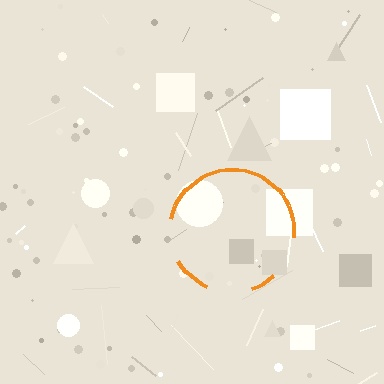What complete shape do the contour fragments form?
The contour fragments form a circle.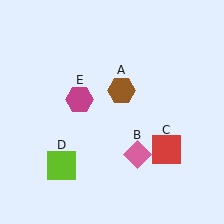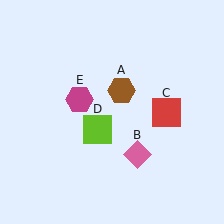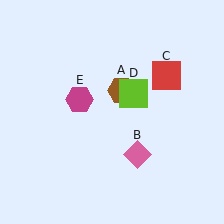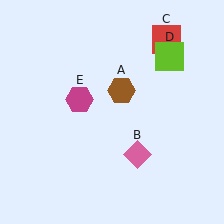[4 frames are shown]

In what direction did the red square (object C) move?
The red square (object C) moved up.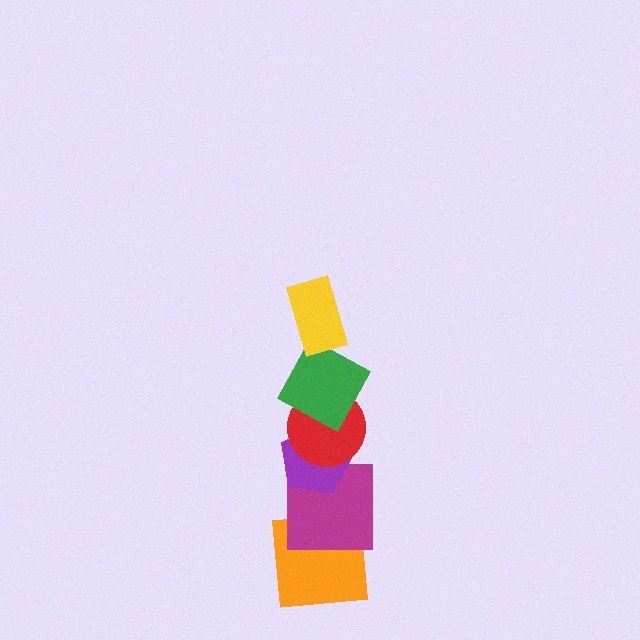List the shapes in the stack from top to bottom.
From top to bottom: the yellow rectangle, the green square, the red circle, the purple pentagon, the magenta square, the orange square.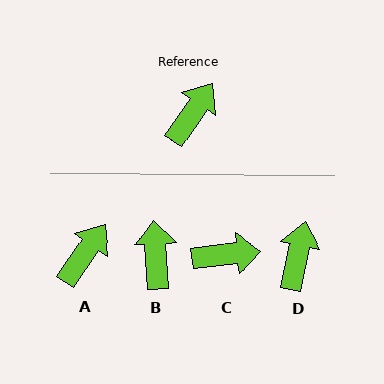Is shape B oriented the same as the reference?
No, it is off by about 39 degrees.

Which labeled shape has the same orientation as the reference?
A.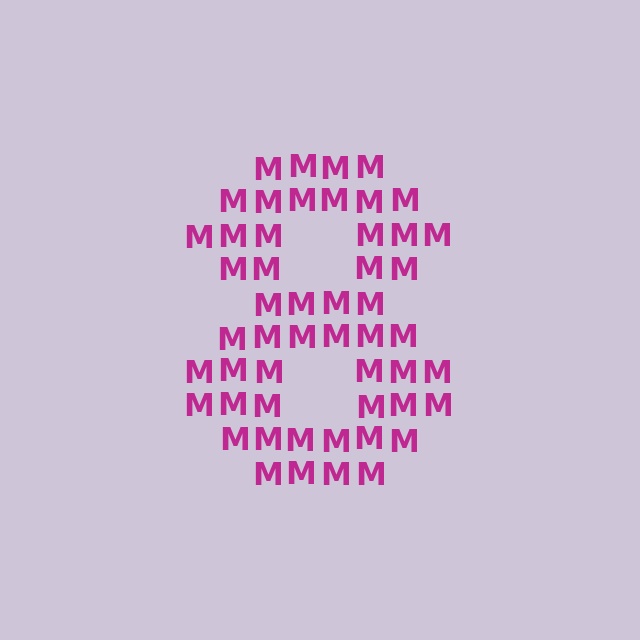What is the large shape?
The large shape is the digit 8.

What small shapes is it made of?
It is made of small letter M's.